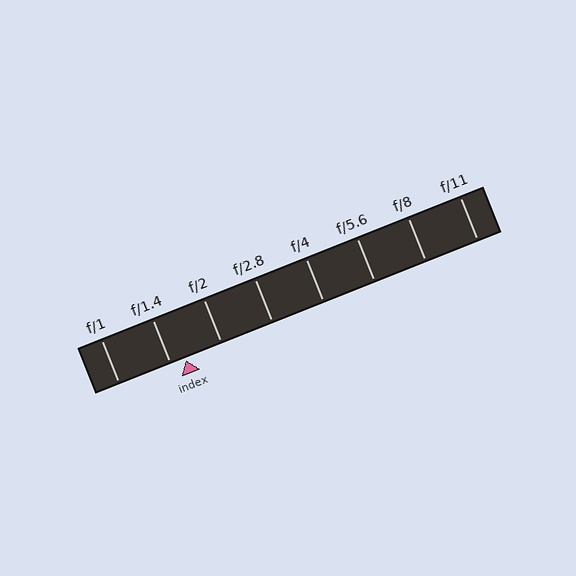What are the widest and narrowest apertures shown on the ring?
The widest aperture shown is f/1 and the narrowest is f/11.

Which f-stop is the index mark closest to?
The index mark is closest to f/1.4.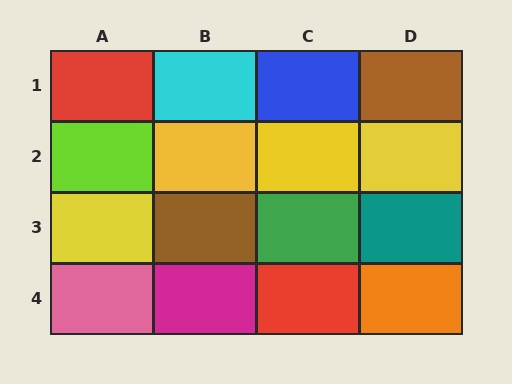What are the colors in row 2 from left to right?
Lime, yellow, yellow, yellow.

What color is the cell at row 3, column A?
Yellow.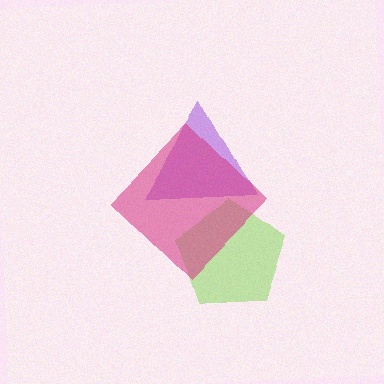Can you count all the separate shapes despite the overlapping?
Yes, there are 3 separate shapes.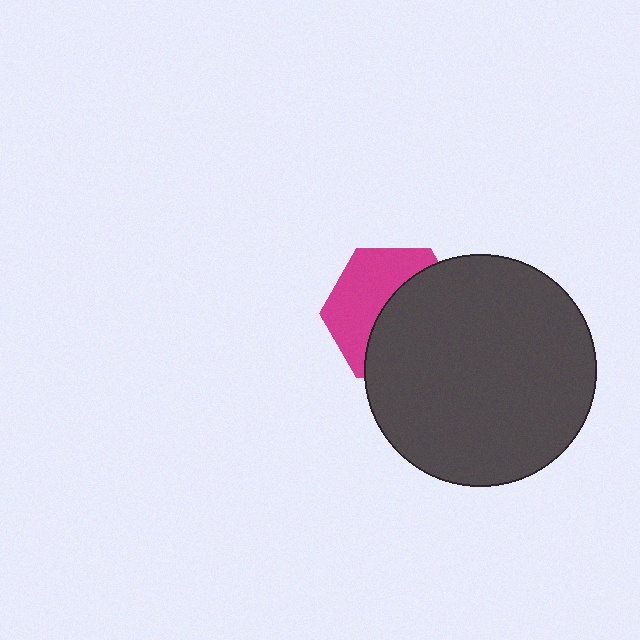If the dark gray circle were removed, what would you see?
You would see the complete magenta hexagon.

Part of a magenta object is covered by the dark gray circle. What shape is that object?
It is a hexagon.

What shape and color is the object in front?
The object in front is a dark gray circle.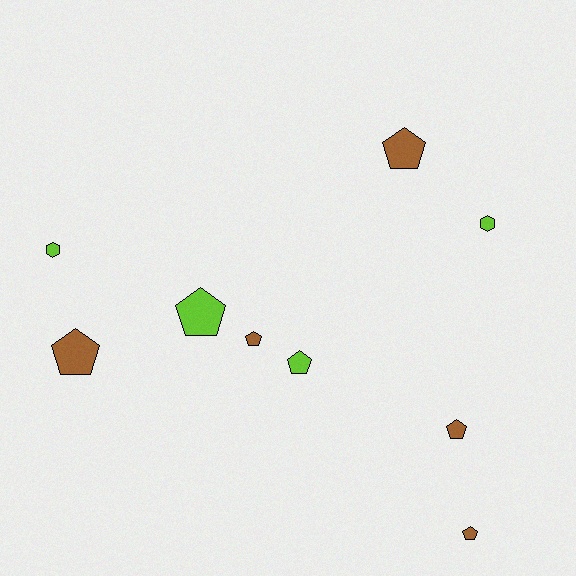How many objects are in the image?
There are 9 objects.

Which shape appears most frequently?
Pentagon, with 7 objects.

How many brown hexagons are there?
There are no brown hexagons.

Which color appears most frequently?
Brown, with 5 objects.